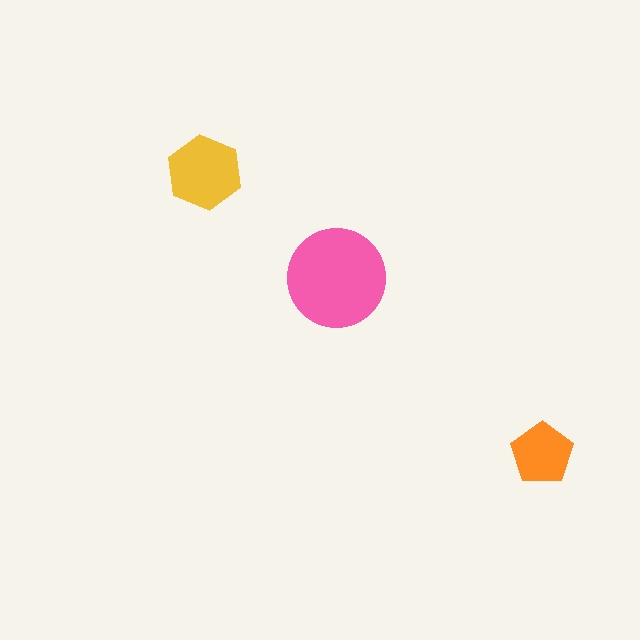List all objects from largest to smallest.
The pink circle, the yellow hexagon, the orange pentagon.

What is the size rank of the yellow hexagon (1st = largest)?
2nd.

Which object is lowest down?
The orange pentagon is bottommost.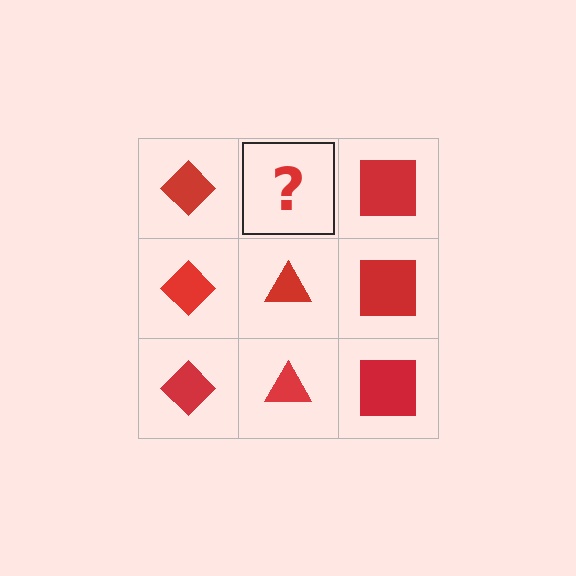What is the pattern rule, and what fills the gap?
The rule is that each column has a consistent shape. The gap should be filled with a red triangle.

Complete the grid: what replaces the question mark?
The question mark should be replaced with a red triangle.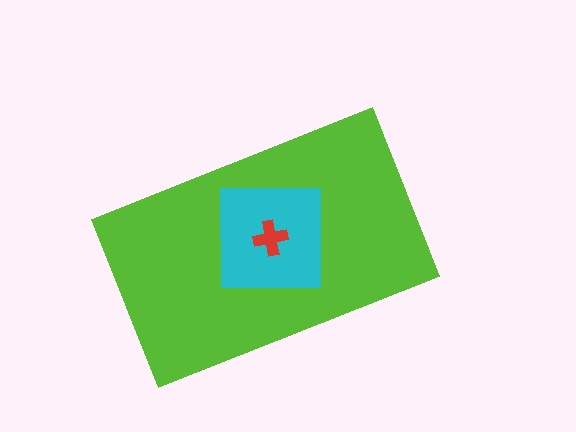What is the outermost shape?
The lime rectangle.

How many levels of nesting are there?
3.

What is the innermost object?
The red cross.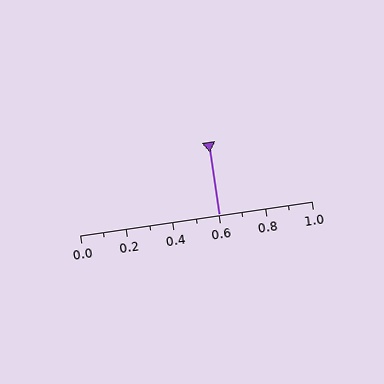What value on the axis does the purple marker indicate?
The marker indicates approximately 0.6.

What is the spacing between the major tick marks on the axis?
The major ticks are spaced 0.2 apart.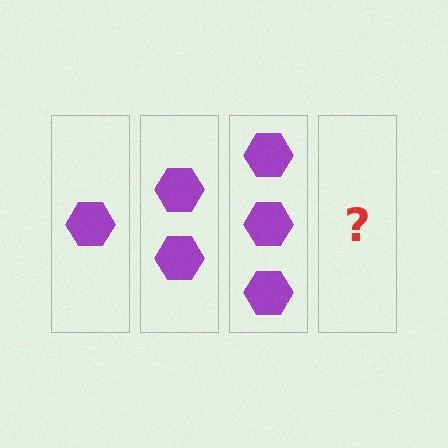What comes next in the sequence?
The next element should be 4 hexagons.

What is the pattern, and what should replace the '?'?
The pattern is that each step adds one more hexagon. The '?' should be 4 hexagons.